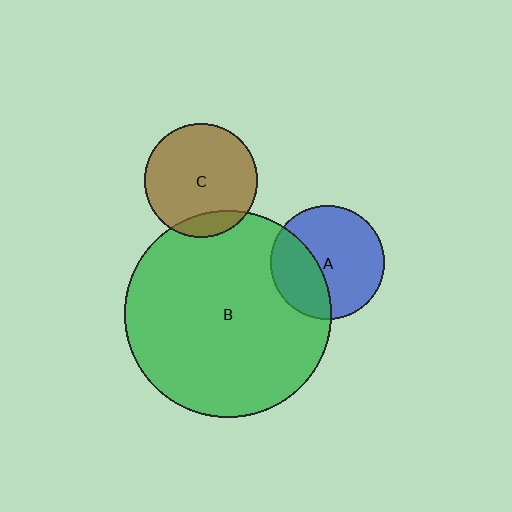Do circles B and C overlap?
Yes.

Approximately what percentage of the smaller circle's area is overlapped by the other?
Approximately 15%.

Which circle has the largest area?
Circle B (green).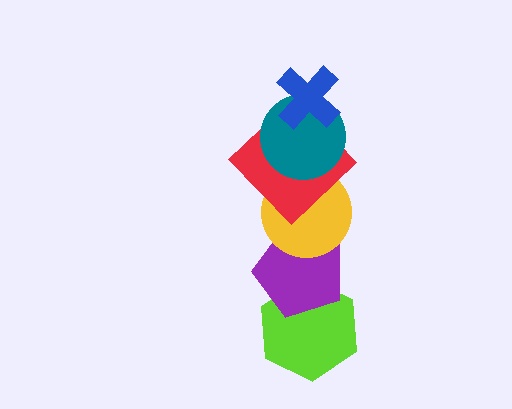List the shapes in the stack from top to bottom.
From top to bottom: the blue cross, the teal circle, the red diamond, the yellow circle, the purple pentagon, the lime hexagon.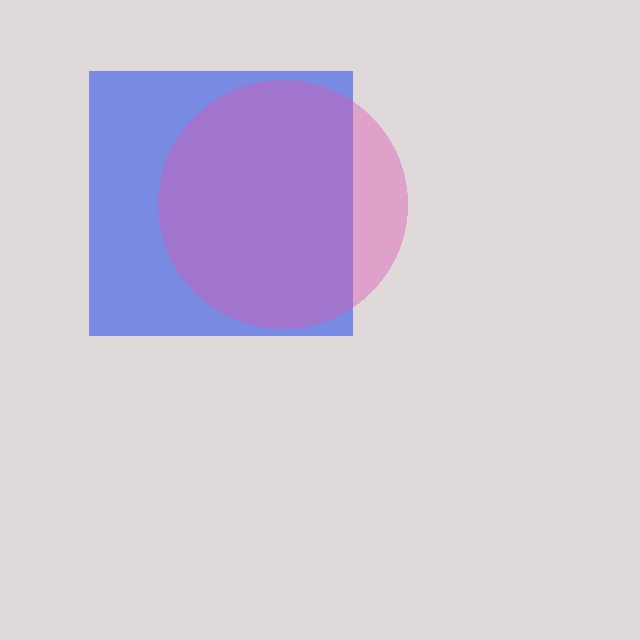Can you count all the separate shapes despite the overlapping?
Yes, there are 2 separate shapes.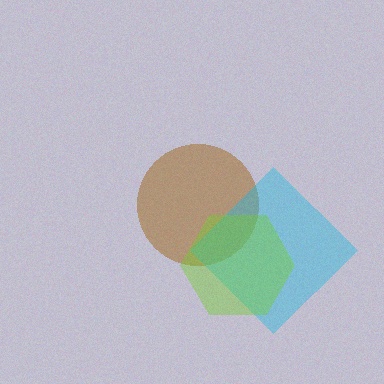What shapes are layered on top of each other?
The layered shapes are: a brown circle, a cyan diamond, a lime hexagon.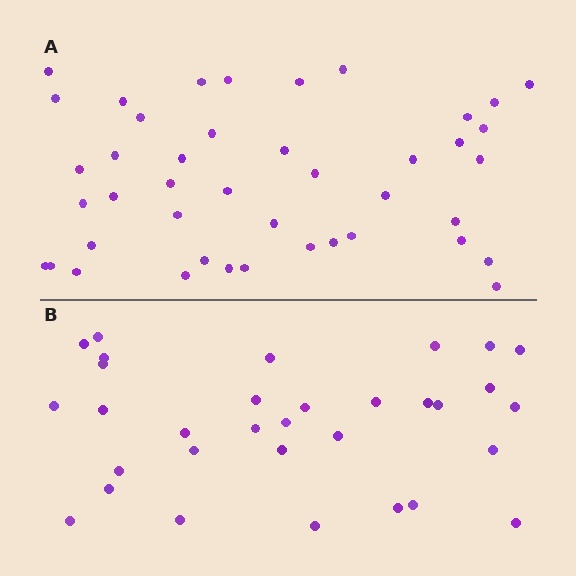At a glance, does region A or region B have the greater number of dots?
Region A (the top region) has more dots.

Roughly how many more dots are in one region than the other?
Region A has roughly 12 or so more dots than region B.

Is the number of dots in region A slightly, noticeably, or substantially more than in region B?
Region A has noticeably more, but not dramatically so. The ratio is roughly 1.3 to 1.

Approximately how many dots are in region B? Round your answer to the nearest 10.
About 30 dots. (The exact count is 32, which rounds to 30.)